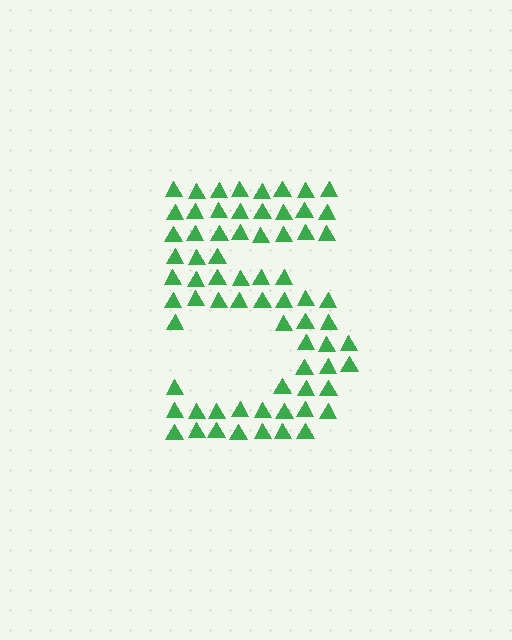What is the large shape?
The large shape is the digit 5.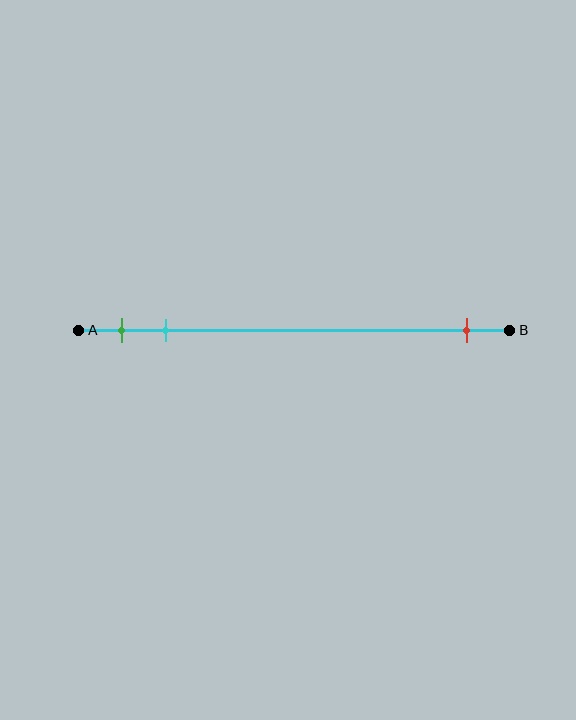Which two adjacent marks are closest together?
The green and cyan marks are the closest adjacent pair.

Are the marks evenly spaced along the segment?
No, the marks are not evenly spaced.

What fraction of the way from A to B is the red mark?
The red mark is approximately 90% (0.9) of the way from A to B.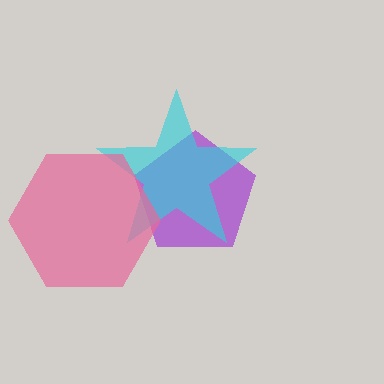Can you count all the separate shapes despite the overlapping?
Yes, there are 3 separate shapes.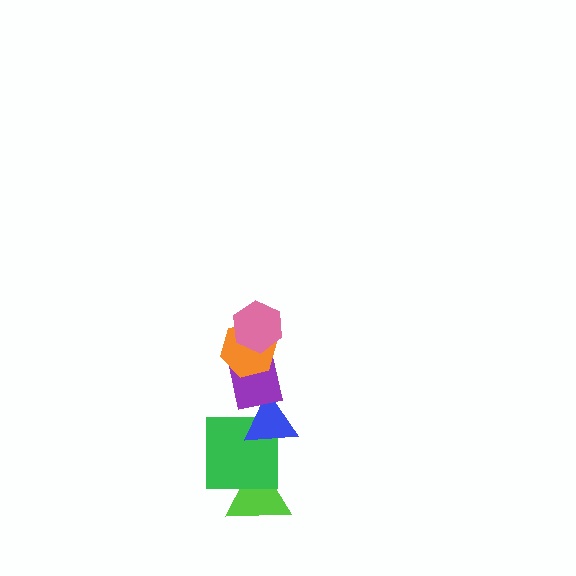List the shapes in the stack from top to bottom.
From top to bottom: the pink hexagon, the orange hexagon, the purple square, the blue triangle, the green square, the lime triangle.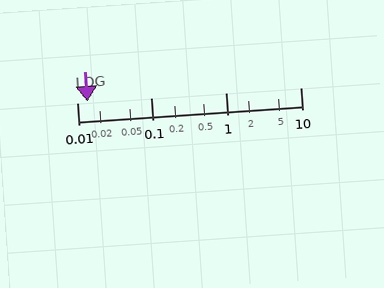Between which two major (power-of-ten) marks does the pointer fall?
The pointer is between 0.01 and 0.1.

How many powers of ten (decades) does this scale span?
The scale spans 3 decades, from 0.01 to 10.